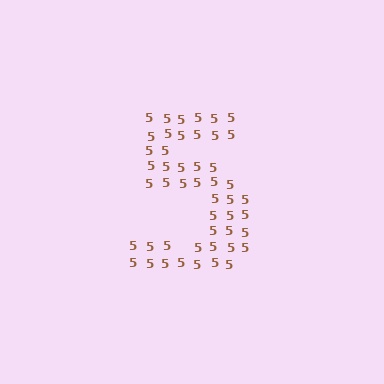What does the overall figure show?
The overall figure shows the digit 5.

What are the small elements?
The small elements are digit 5's.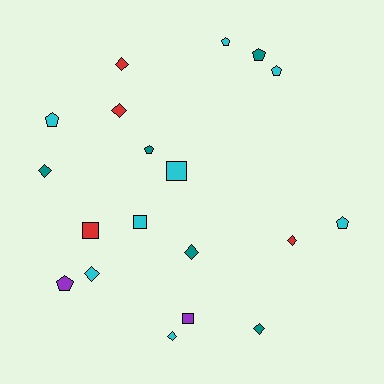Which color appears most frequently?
Cyan, with 8 objects.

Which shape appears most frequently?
Diamond, with 8 objects.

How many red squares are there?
There is 1 red square.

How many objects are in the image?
There are 19 objects.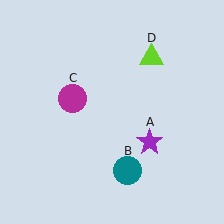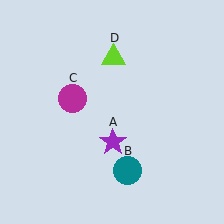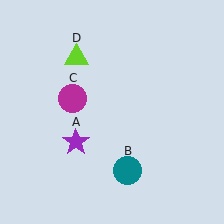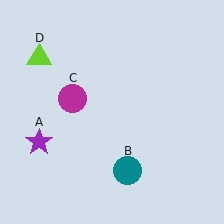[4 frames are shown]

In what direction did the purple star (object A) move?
The purple star (object A) moved left.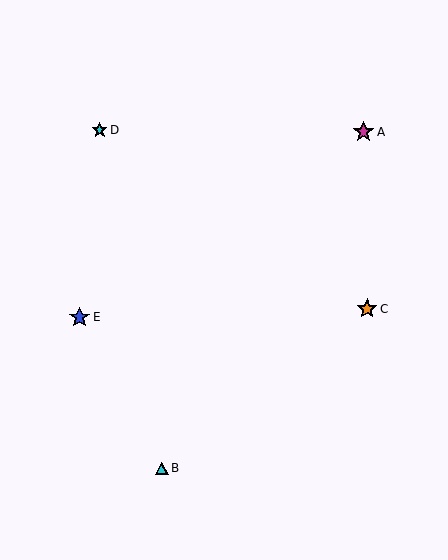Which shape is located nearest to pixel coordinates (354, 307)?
The orange star (labeled C) at (367, 309) is nearest to that location.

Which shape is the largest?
The blue star (labeled E) is the largest.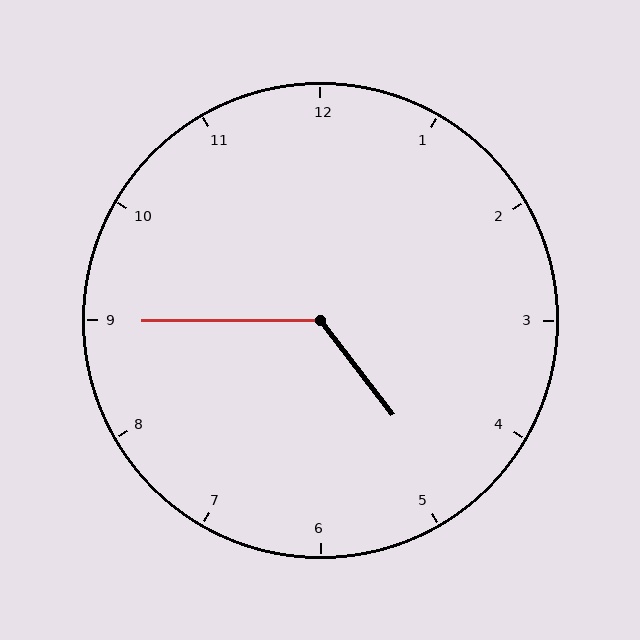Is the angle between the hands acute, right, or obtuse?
It is obtuse.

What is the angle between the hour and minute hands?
Approximately 128 degrees.